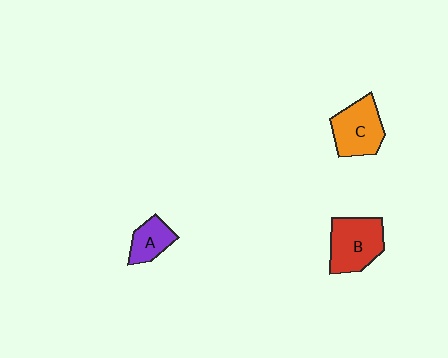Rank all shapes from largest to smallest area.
From largest to smallest: B (red), C (orange), A (purple).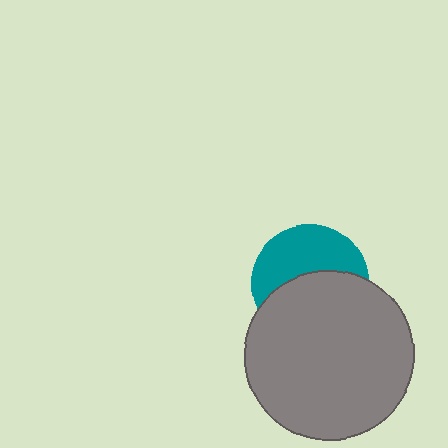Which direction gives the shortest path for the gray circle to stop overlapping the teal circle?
Moving down gives the shortest separation.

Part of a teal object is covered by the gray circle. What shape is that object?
It is a circle.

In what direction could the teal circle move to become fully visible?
The teal circle could move up. That would shift it out from behind the gray circle entirely.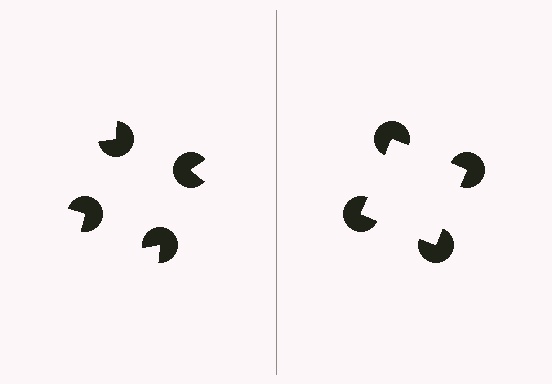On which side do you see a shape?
An illusory square appears on the right side. On the left side the wedge cuts are rotated, so no coherent shape forms.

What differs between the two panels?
The pac-man discs are positioned identically on both sides; only the wedge orientations differ. On the right they align to a square; on the left they are misaligned.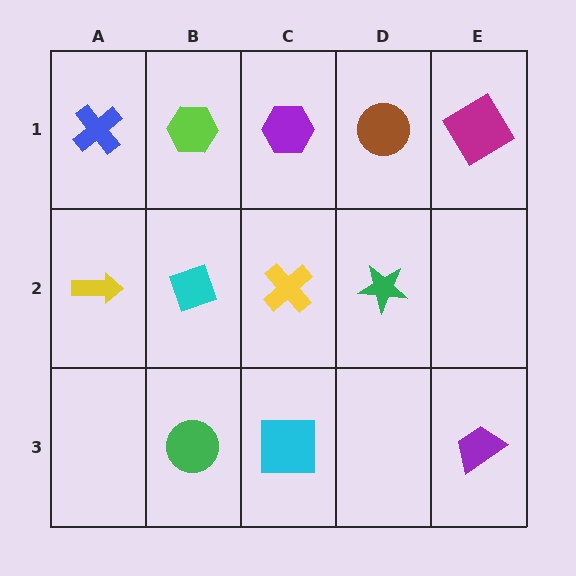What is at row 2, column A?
A yellow arrow.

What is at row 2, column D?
A green star.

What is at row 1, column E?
A magenta diamond.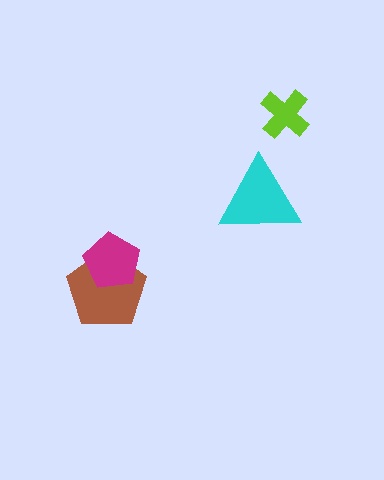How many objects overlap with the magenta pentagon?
1 object overlaps with the magenta pentagon.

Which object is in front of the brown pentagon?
The magenta pentagon is in front of the brown pentagon.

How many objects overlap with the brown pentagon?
1 object overlaps with the brown pentagon.